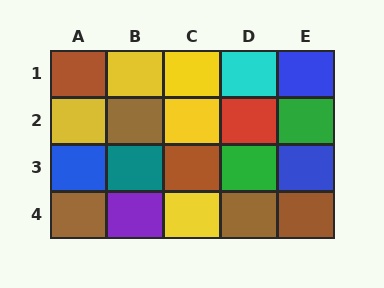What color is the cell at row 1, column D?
Cyan.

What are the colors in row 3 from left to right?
Blue, teal, brown, green, blue.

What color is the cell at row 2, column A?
Yellow.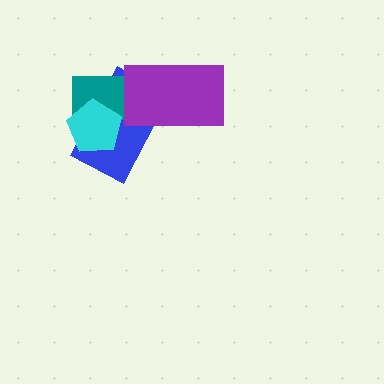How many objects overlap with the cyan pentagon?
2 objects overlap with the cyan pentagon.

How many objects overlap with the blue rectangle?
3 objects overlap with the blue rectangle.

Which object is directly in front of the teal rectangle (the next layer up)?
The cyan pentagon is directly in front of the teal rectangle.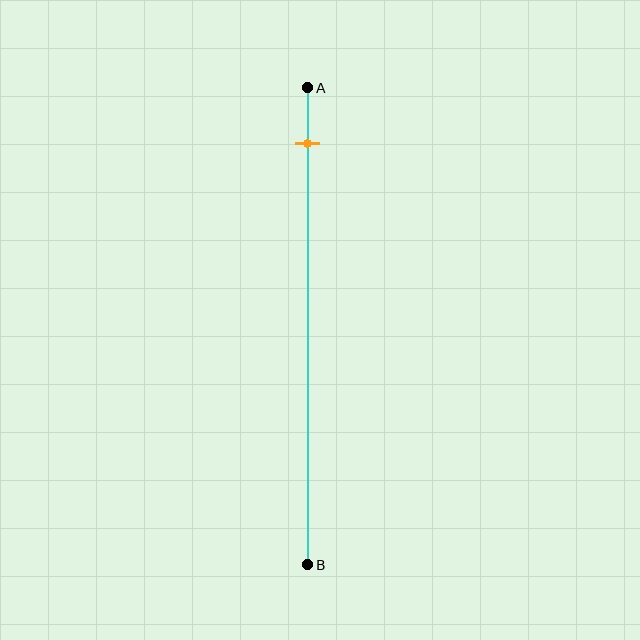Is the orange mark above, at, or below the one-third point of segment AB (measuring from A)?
The orange mark is above the one-third point of segment AB.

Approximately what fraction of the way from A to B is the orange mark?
The orange mark is approximately 10% of the way from A to B.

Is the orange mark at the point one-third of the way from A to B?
No, the mark is at about 10% from A, not at the 33% one-third point.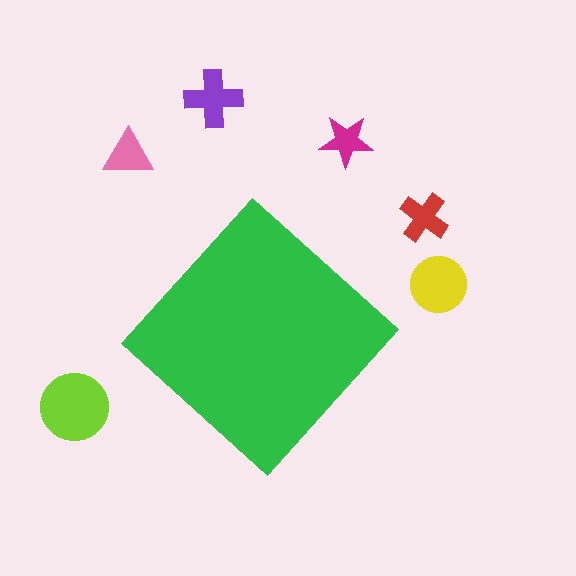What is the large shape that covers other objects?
A green diamond.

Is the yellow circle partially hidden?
No, the yellow circle is fully visible.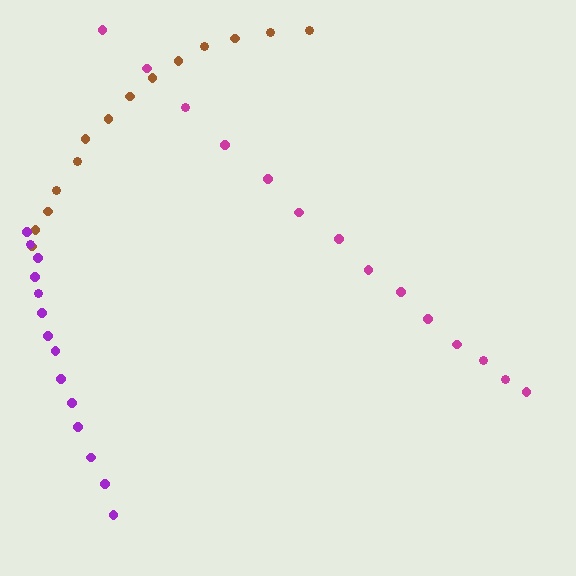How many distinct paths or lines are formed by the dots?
There are 3 distinct paths.